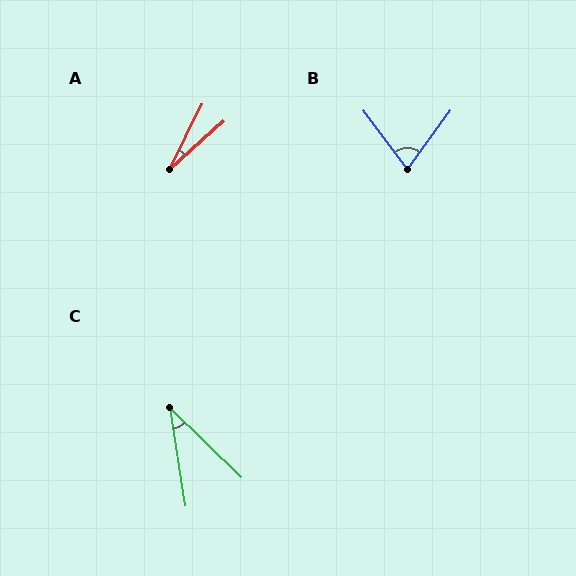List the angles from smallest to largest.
A (22°), C (37°), B (73°).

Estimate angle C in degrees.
Approximately 37 degrees.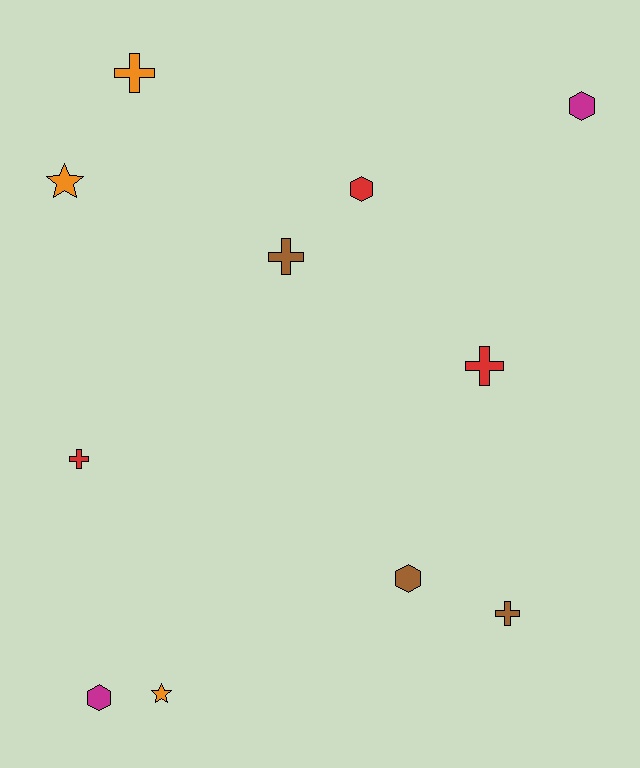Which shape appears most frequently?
Cross, with 5 objects.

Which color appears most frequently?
Red, with 3 objects.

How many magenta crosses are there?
There are no magenta crosses.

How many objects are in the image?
There are 11 objects.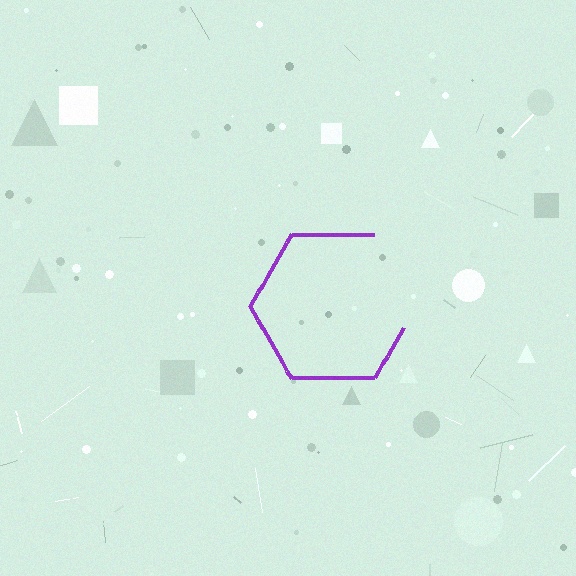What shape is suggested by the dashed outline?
The dashed outline suggests a hexagon.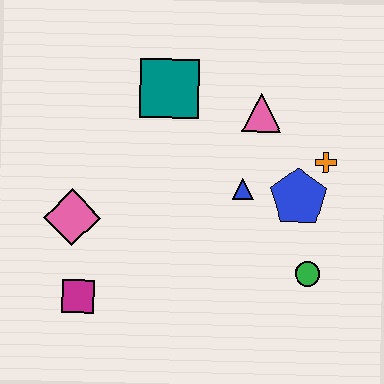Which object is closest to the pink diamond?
The magenta square is closest to the pink diamond.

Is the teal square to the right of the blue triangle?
No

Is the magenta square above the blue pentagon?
No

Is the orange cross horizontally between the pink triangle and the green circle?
No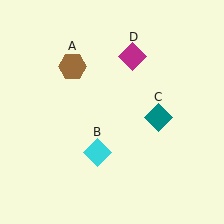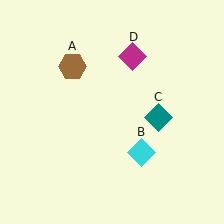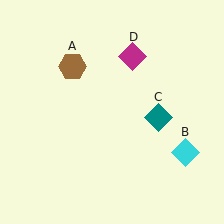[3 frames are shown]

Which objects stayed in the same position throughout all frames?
Brown hexagon (object A) and teal diamond (object C) and magenta diamond (object D) remained stationary.